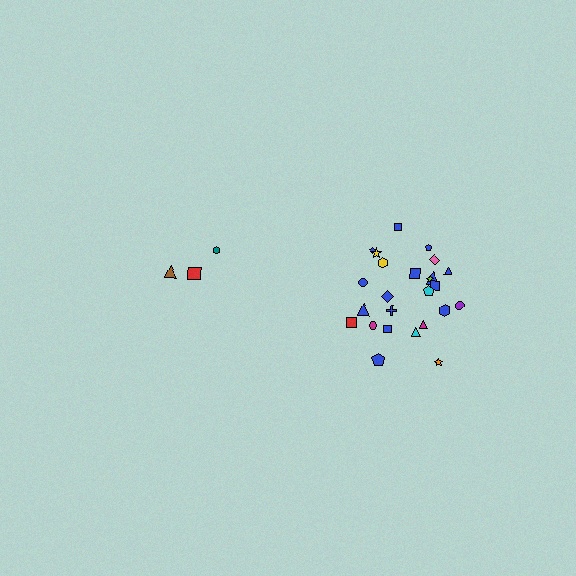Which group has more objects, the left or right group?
The right group.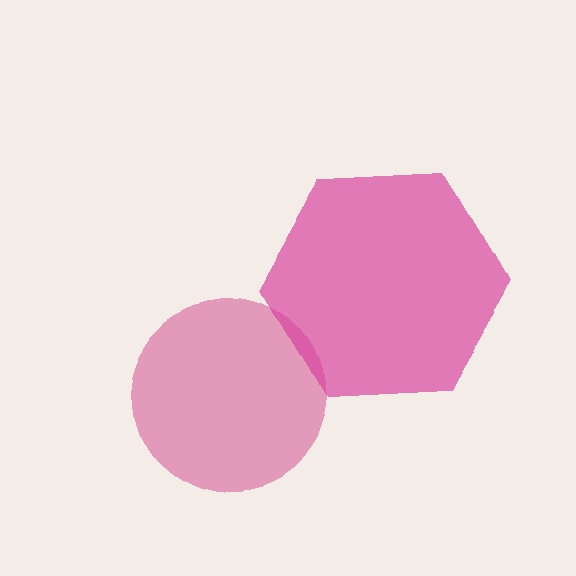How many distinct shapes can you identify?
There are 2 distinct shapes: a pink circle, a magenta hexagon.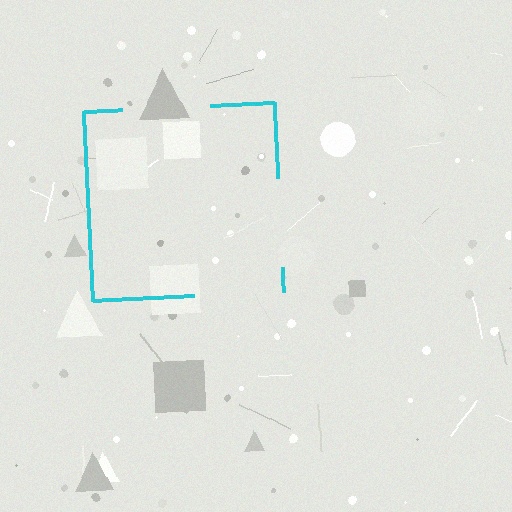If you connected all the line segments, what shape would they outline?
They would outline a square.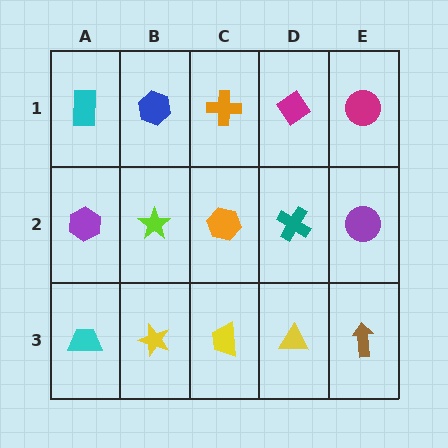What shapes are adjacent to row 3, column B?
A lime star (row 2, column B), a cyan trapezoid (row 3, column A), a yellow trapezoid (row 3, column C).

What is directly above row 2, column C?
An orange cross.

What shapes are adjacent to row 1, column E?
A purple circle (row 2, column E), a magenta diamond (row 1, column D).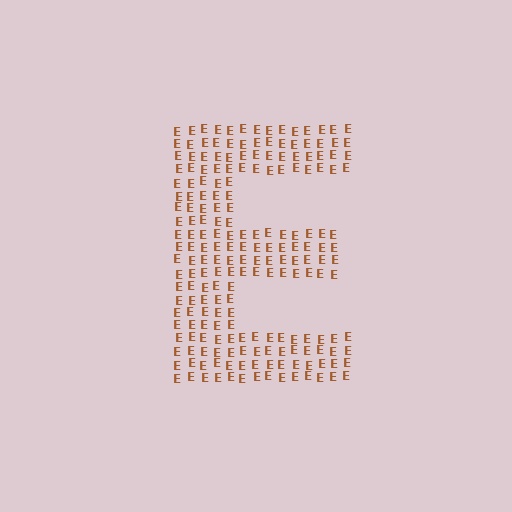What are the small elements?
The small elements are letter E's.